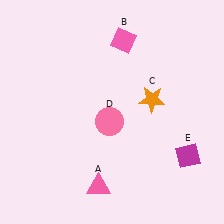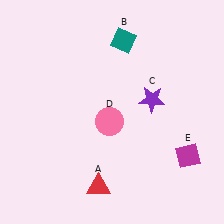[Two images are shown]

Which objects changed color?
A changed from pink to red. B changed from pink to teal. C changed from orange to purple.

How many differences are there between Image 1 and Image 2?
There are 3 differences between the two images.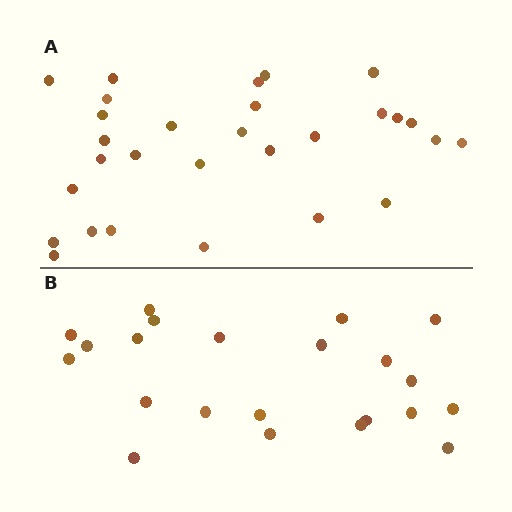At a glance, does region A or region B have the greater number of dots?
Region A (the top region) has more dots.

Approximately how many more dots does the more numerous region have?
Region A has roughly 8 or so more dots than region B.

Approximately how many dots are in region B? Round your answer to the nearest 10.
About 20 dots. (The exact count is 22, which rounds to 20.)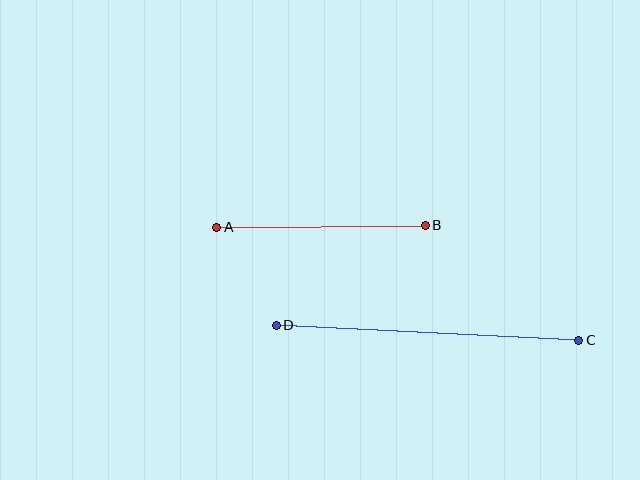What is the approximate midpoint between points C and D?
The midpoint is at approximately (427, 333) pixels.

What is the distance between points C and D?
The distance is approximately 303 pixels.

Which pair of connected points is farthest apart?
Points C and D are farthest apart.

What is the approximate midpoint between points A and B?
The midpoint is at approximately (321, 226) pixels.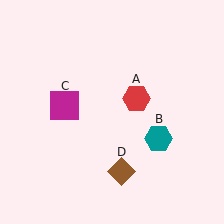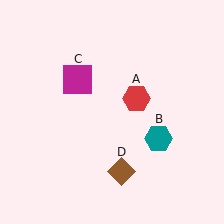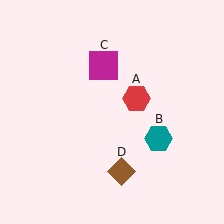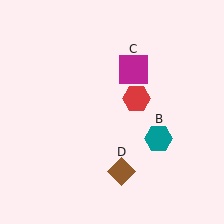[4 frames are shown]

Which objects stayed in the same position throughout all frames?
Red hexagon (object A) and teal hexagon (object B) and brown diamond (object D) remained stationary.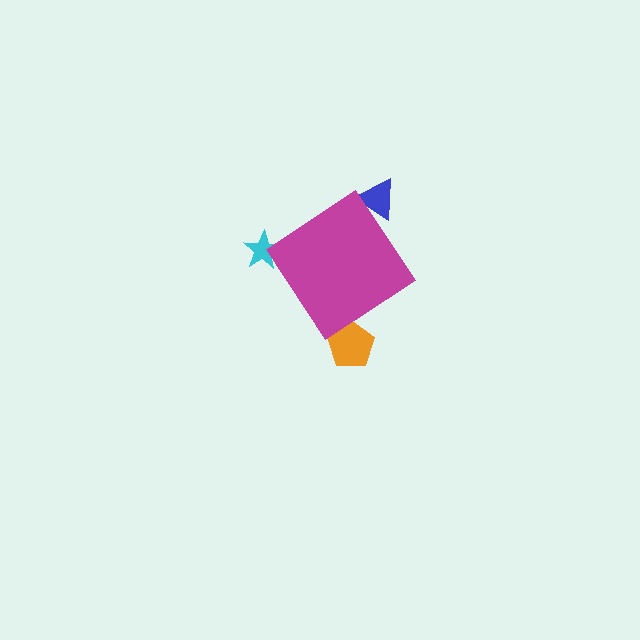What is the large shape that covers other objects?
A magenta diamond.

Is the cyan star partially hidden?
Yes, the cyan star is partially hidden behind the magenta diamond.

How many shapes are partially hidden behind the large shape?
3 shapes are partially hidden.